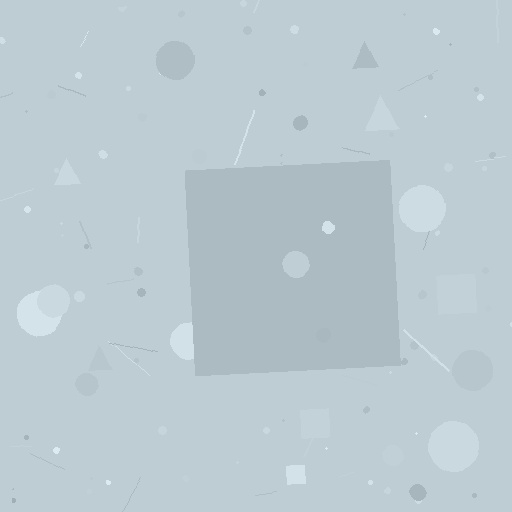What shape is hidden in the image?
A square is hidden in the image.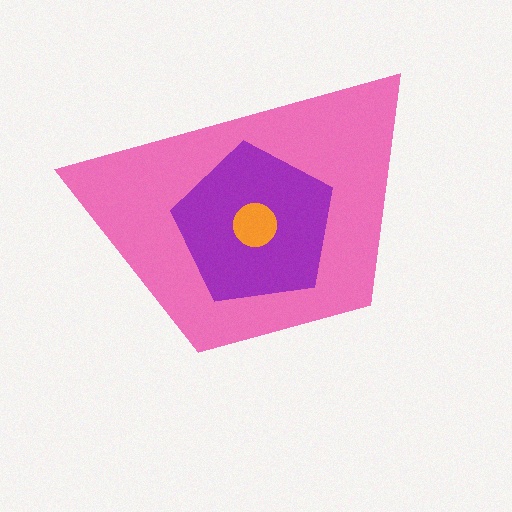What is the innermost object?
The orange circle.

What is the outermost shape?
The pink trapezoid.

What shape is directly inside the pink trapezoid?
The purple pentagon.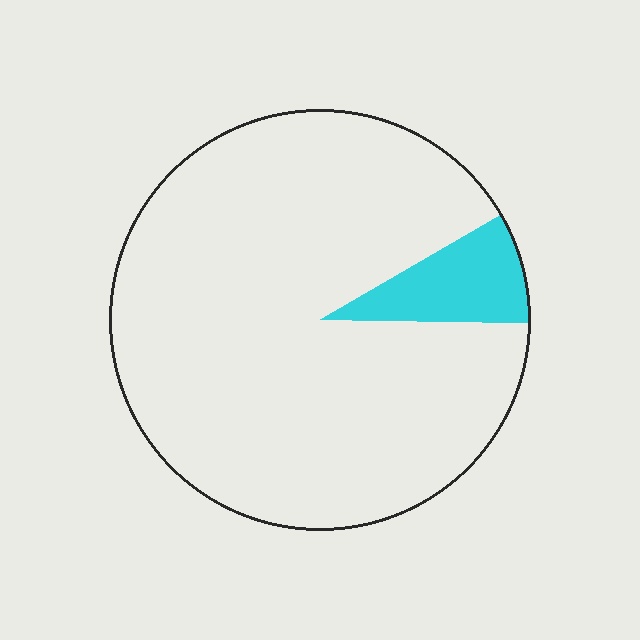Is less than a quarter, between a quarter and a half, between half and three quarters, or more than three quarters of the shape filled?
Less than a quarter.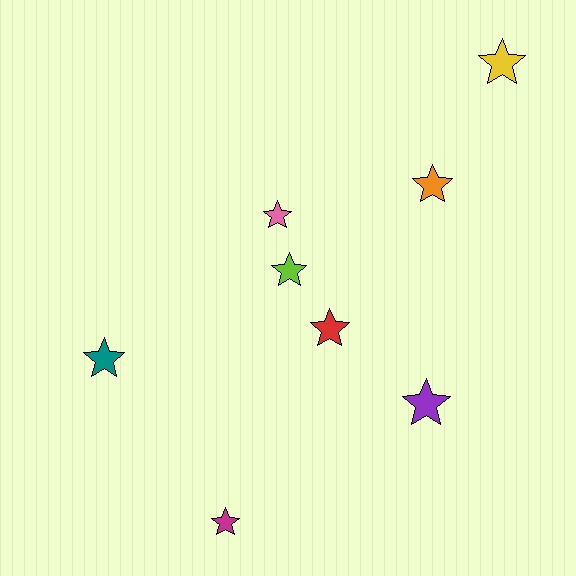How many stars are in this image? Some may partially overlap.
There are 8 stars.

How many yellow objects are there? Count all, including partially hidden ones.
There is 1 yellow object.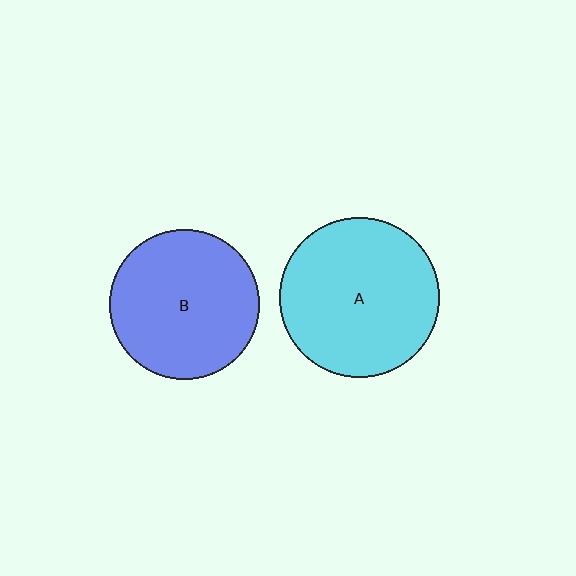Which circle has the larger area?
Circle A (cyan).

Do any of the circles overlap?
No, none of the circles overlap.